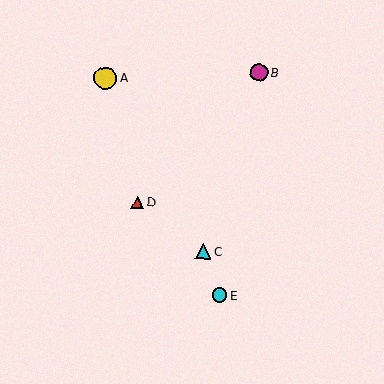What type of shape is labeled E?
Shape E is a cyan circle.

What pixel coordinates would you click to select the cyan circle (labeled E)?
Click at (220, 295) to select the cyan circle E.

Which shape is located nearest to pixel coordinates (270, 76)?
The magenta circle (labeled B) at (259, 73) is nearest to that location.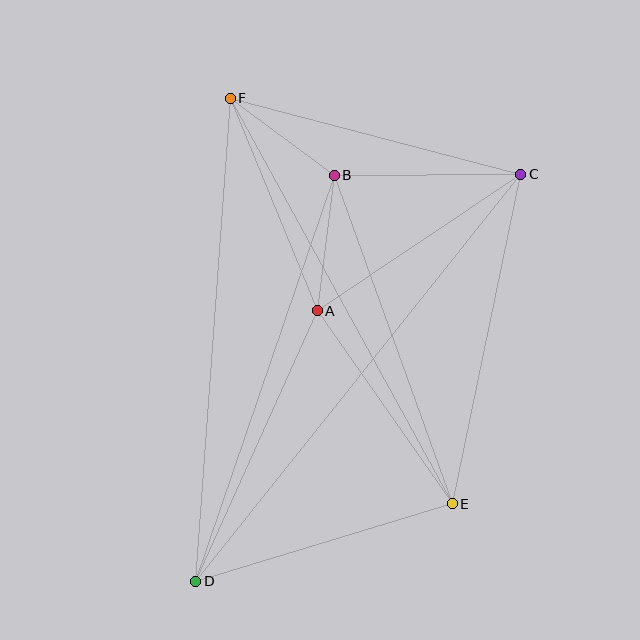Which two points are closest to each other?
Points B and F are closest to each other.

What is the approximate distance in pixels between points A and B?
The distance between A and B is approximately 137 pixels.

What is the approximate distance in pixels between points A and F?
The distance between A and F is approximately 230 pixels.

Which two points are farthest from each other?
Points C and D are farthest from each other.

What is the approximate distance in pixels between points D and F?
The distance between D and F is approximately 485 pixels.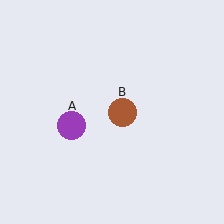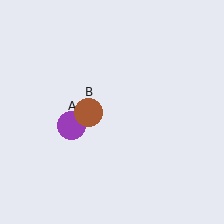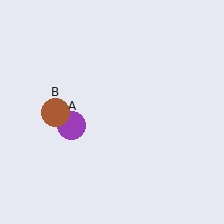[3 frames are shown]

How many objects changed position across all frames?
1 object changed position: brown circle (object B).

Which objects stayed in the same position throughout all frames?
Purple circle (object A) remained stationary.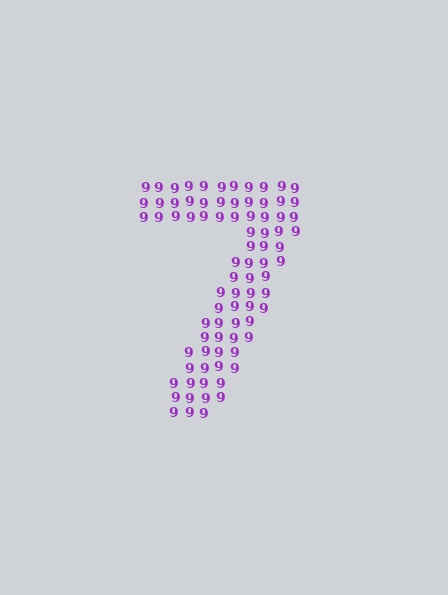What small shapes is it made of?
It is made of small digit 9's.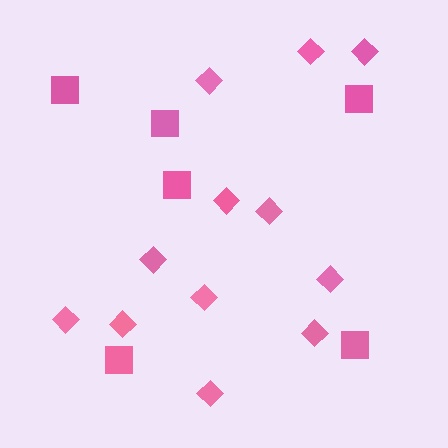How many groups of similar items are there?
There are 2 groups: one group of squares (6) and one group of diamonds (12).